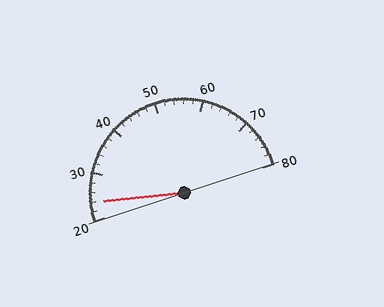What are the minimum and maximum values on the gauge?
The gauge ranges from 20 to 80.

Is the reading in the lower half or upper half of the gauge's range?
The reading is in the lower half of the range (20 to 80).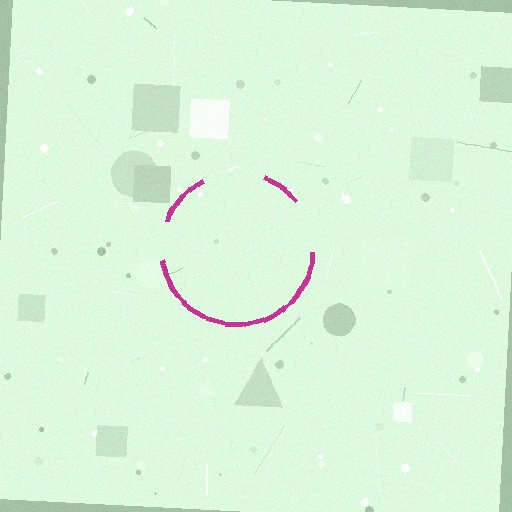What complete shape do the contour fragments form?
The contour fragments form a circle.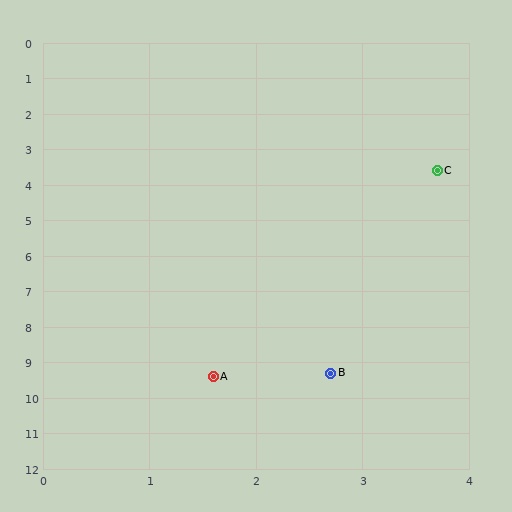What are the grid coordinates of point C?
Point C is at approximately (3.7, 3.6).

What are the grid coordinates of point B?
Point B is at approximately (2.7, 9.3).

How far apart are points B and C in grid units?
Points B and C are about 5.8 grid units apart.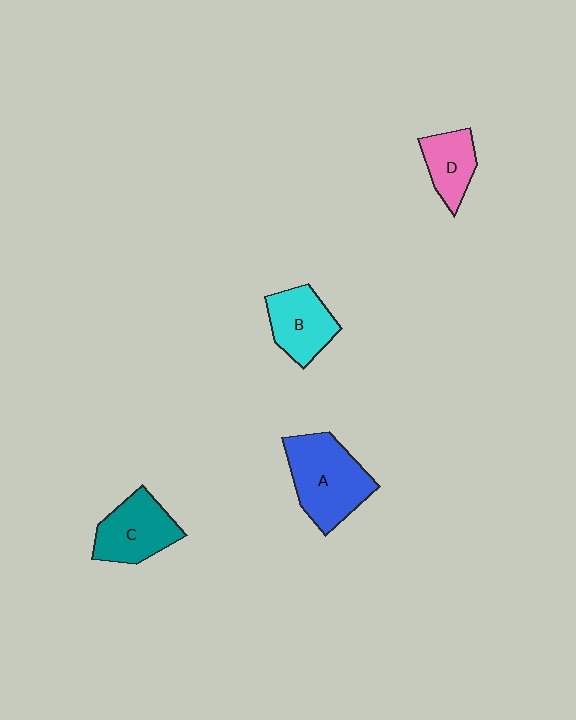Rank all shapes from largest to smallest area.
From largest to smallest: A (blue), C (teal), B (cyan), D (pink).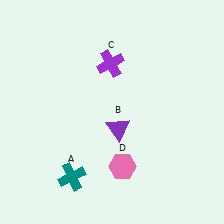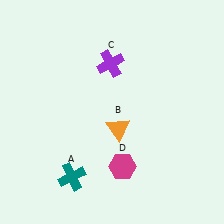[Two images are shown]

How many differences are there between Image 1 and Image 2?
There are 2 differences between the two images.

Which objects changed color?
B changed from purple to orange. D changed from pink to magenta.